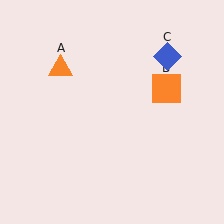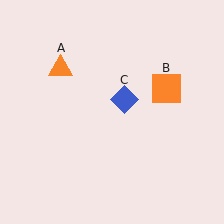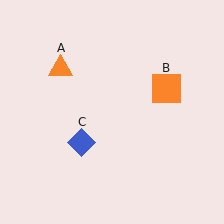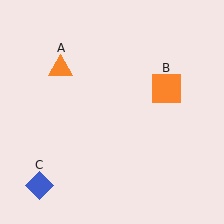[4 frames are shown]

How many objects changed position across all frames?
1 object changed position: blue diamond (object C).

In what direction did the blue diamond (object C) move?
The blue diamond (object C) moved down and to the left.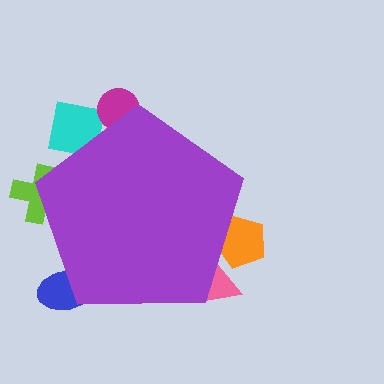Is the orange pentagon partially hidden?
Yes, the orange pentagon is partially hidden behind the purple pentagon.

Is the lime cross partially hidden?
Yes, the lime cross is partially hidden behind the purple pentagon.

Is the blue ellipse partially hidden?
Yes, the blue ellipse is partially hidden behind the purple pentagon.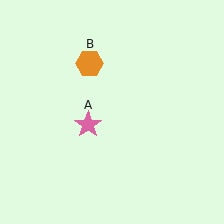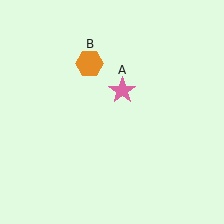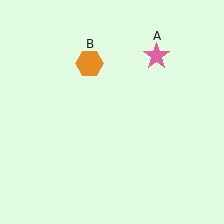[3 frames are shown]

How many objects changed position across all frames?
1 object changed position: pink star (object A).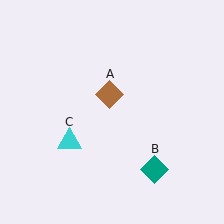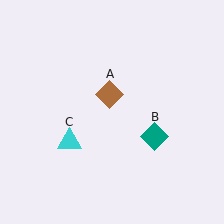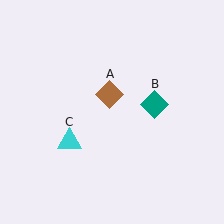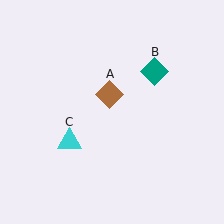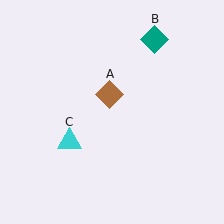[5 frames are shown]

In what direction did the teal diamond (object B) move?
The teal diamond (object B) moved up.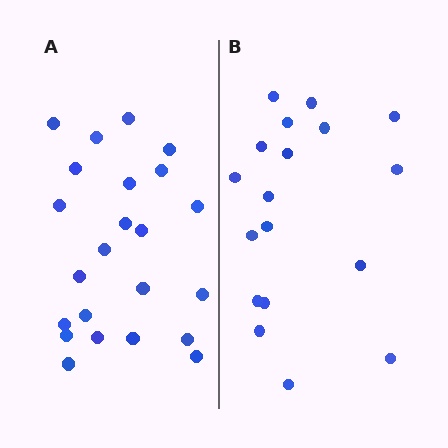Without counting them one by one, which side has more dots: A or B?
Region A (the left region) has more dots.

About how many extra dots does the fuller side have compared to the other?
Region A has about 5 more dots than region B.